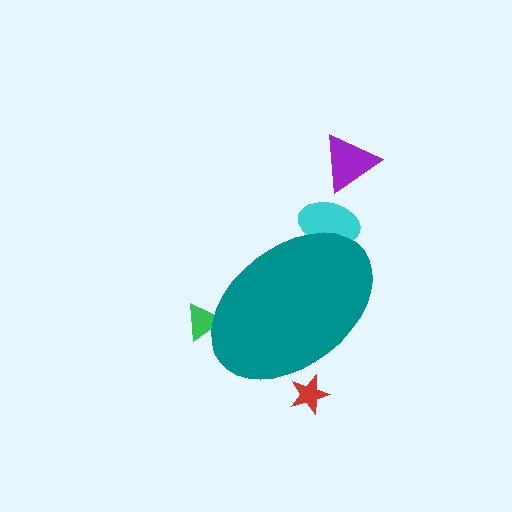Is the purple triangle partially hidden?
No, the purple triangle is fully visible.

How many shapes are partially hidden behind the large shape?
3 shapes are partially hidden.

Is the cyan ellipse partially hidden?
Yes, the cyan ellipse is partially hidden behind the teal ellipse.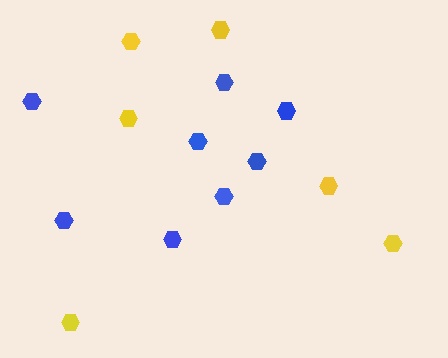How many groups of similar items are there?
There are 2 groups: one group of yellow hexagons (6) and one group of blue hexagons (8).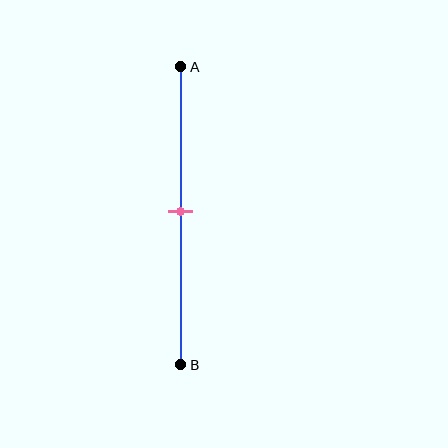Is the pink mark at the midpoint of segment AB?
Yes, the mark is approximately at the midpoint.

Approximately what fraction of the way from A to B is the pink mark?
The pink mark is approximately 50% of the way from A to B.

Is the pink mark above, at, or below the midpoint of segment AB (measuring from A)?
The pink mark is approximately at the midpoint of segment AB.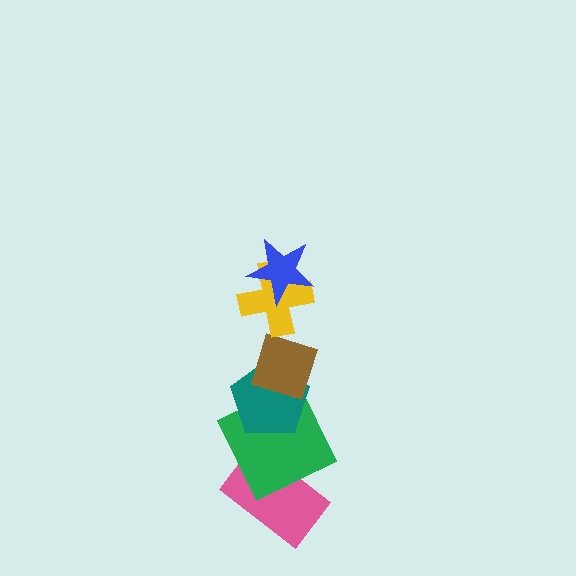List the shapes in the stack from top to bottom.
From top to bottom: the blue star, the yellow cross, the brown diamond, the teal pentagon, the green square, the pink rectangle.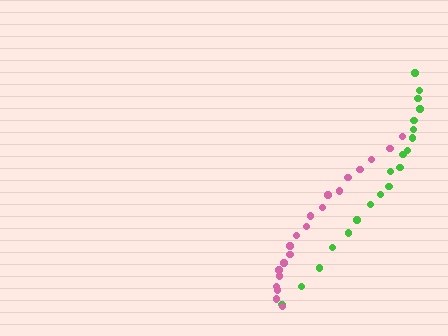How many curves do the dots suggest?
There are 2 distinct paths.